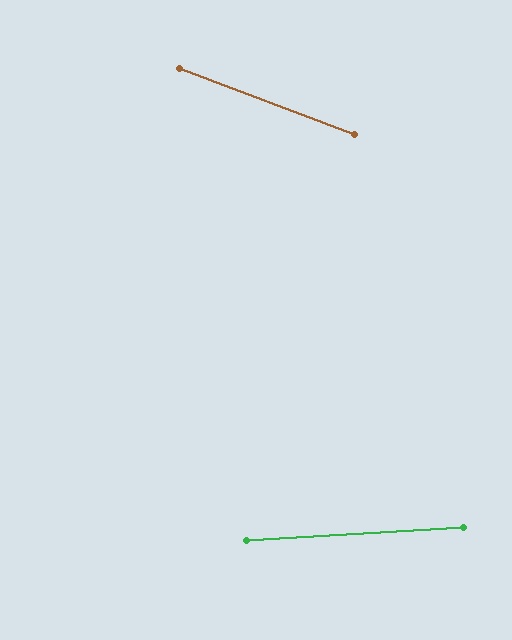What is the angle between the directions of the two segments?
Approximately 24 degrees.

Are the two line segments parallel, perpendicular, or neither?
Neither parallel nor perpendicular — they differ by about 24°.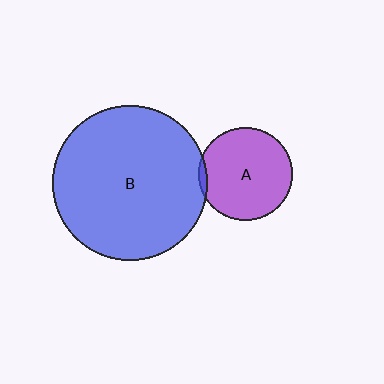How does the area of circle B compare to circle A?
Approximately 2.7 times.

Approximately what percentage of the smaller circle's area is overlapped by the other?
Approximately 5%.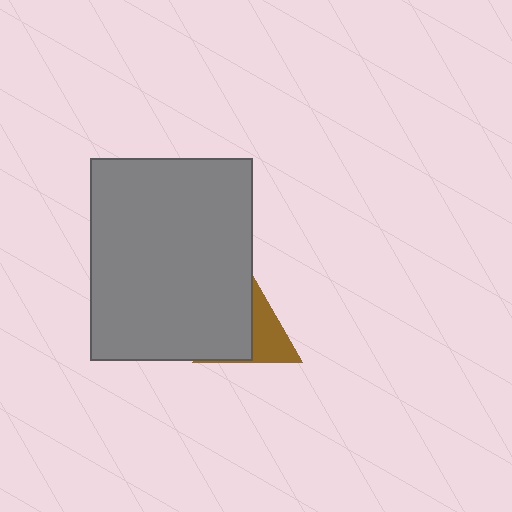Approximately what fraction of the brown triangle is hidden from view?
Roughly 58% of the brown triangle is hidden behind the gray rectangle.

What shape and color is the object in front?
The object in front is a gray rectangle.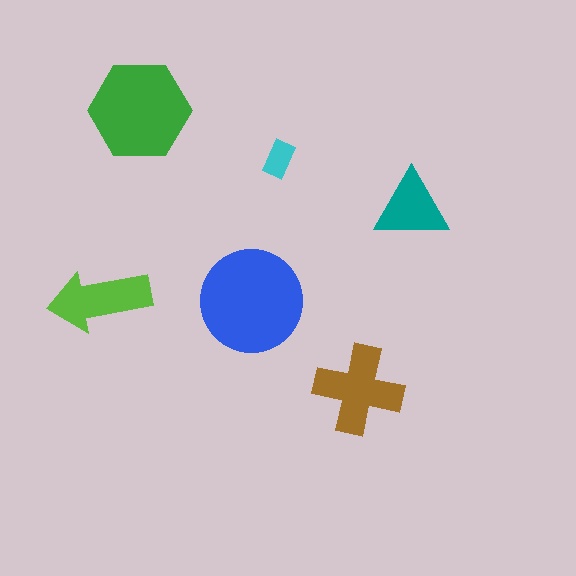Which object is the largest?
The blue circle.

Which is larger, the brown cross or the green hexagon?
The green hexagon.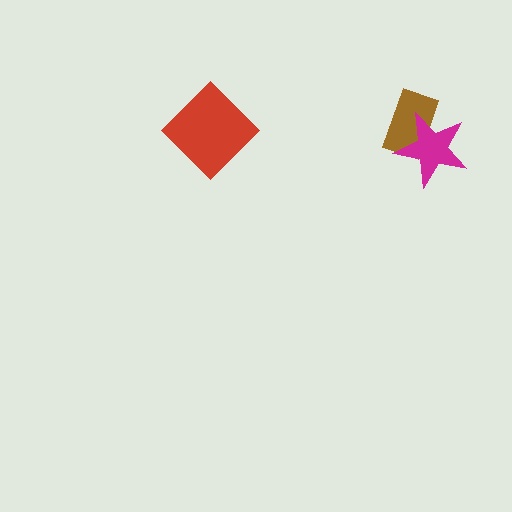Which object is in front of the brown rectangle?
The magenta star is in front of the brown rectangle.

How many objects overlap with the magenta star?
1 object overlaps with the magenta star.